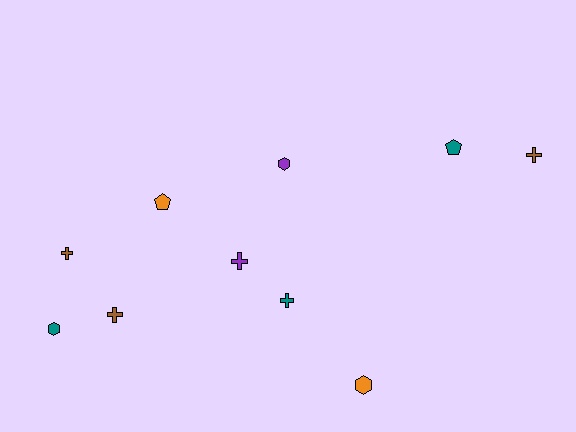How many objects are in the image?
There are 10 objects.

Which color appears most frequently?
Teal, with 3 objects.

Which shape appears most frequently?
Cross, with 5 objects.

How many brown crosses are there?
There are 3 brown crosses.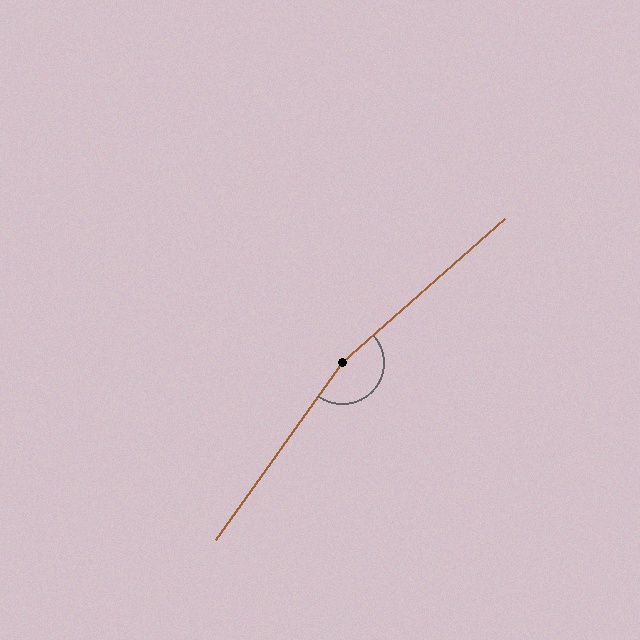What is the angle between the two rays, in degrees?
Approximately 167 degrees.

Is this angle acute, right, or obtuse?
It is obtuse.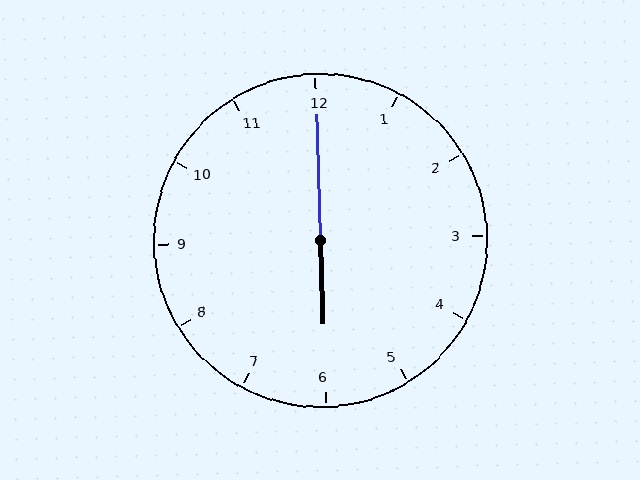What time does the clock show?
6:00.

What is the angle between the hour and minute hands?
Approximately 180 degrees.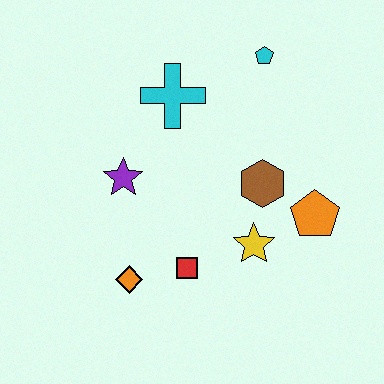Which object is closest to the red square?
The orange diamond is closest to the red square.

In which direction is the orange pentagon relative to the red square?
The orange pentagon is to the right of the red square.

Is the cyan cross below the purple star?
No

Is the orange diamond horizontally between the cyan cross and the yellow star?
No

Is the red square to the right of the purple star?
Yes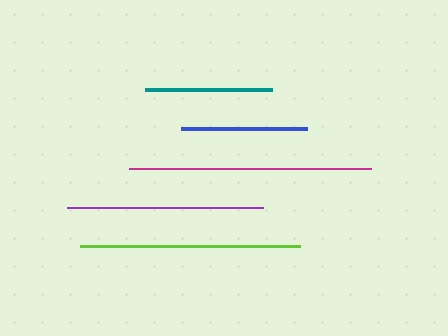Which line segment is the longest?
The magenta line is the longest at approximately 242 pixels.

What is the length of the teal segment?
The teal segment is approximately 126 pixels long.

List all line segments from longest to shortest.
From longest to shortest: magenta, lime, purple, teal, blue.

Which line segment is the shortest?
The blue line is the shortest at approximately 126 pixels.